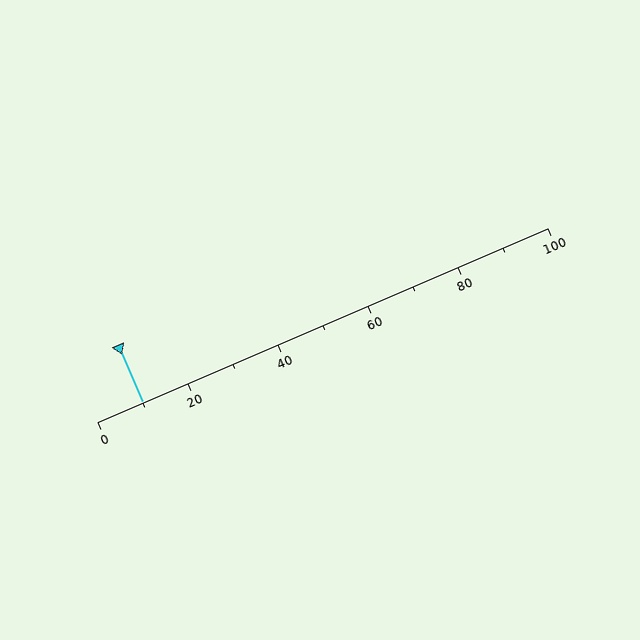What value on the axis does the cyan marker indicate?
The marker indicates approximately 10.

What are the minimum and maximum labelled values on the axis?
The axis runs from 0 to 100.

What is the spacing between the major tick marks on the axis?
The major ticks are spaced 20 apart.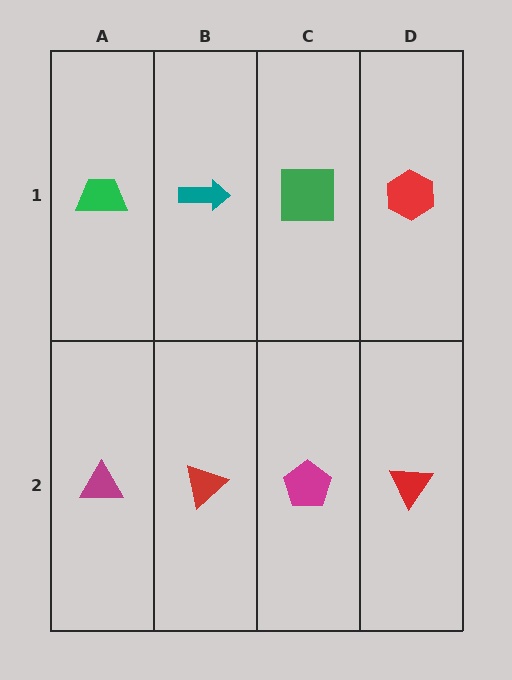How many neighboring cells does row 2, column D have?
2.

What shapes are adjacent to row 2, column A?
A green trapezoid (row 1, column A), a red triangle (row 2, column B).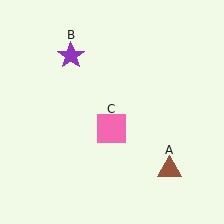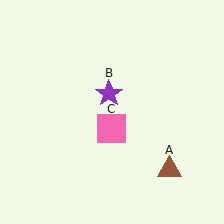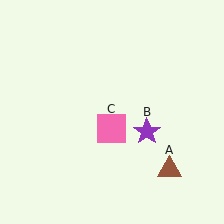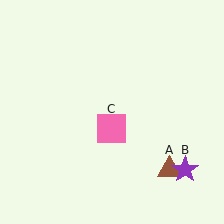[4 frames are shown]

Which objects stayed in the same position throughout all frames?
Brown triangle (object A) and pink square (object C) remained stationary.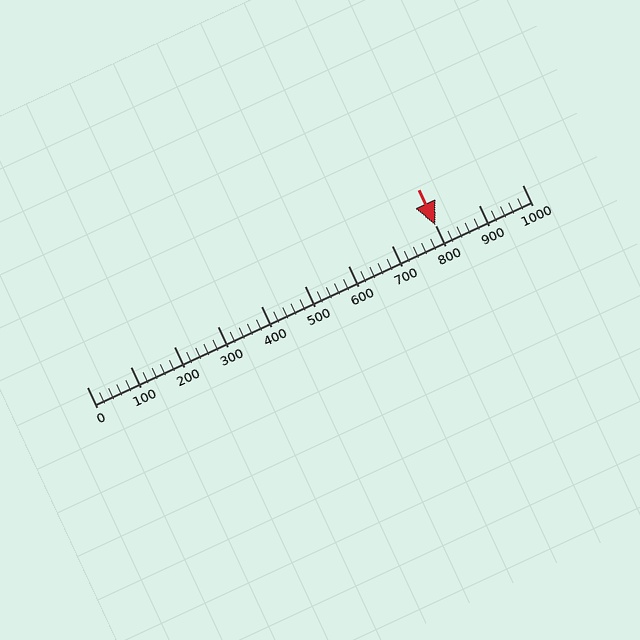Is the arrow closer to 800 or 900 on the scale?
The arrow is closer to 800.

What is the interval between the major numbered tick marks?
The major tick marks are spaced 100 units apart.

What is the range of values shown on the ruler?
The ruler shows values from 0 to 1000.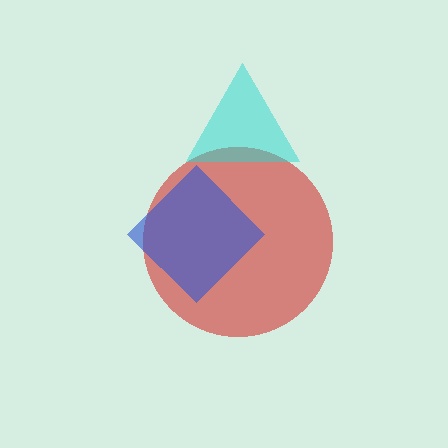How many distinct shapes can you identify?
There are 3 distinct shapes: a red circle, a cyan triangle, a blue diamond.